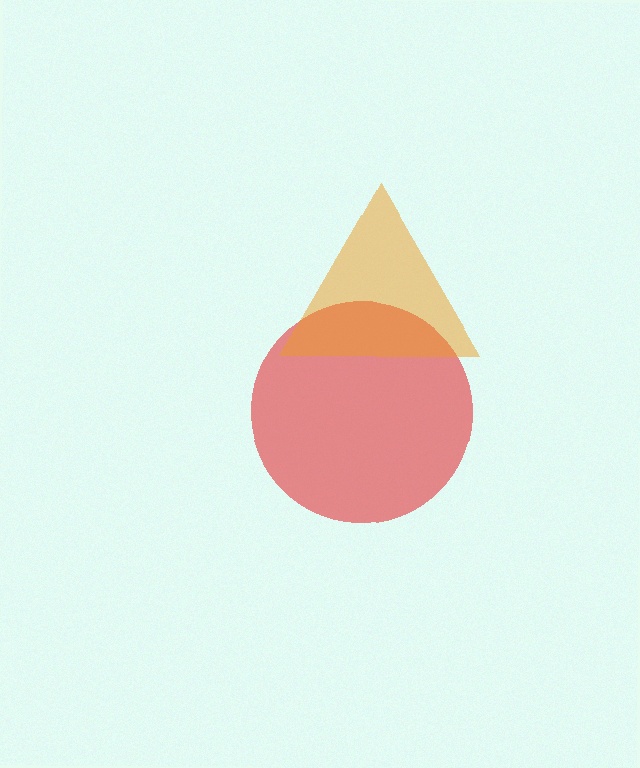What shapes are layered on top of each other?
The layered shapes are: a red circle, an orange triangle.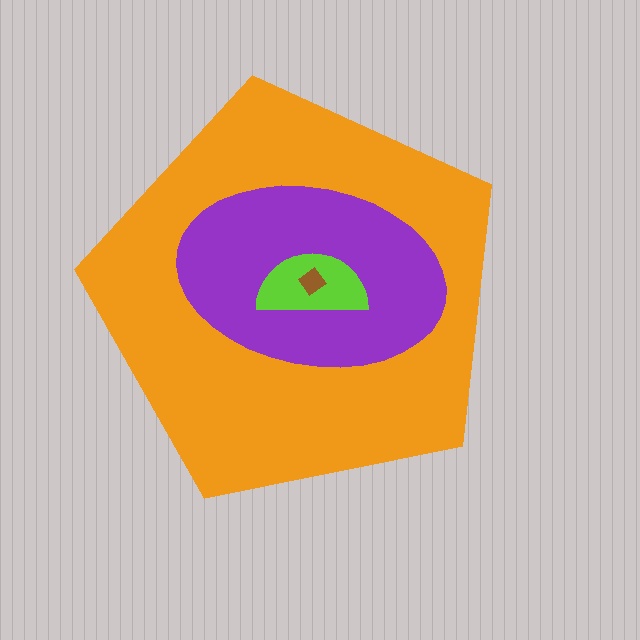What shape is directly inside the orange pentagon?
The purple ellipse.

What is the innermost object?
The brown diamond.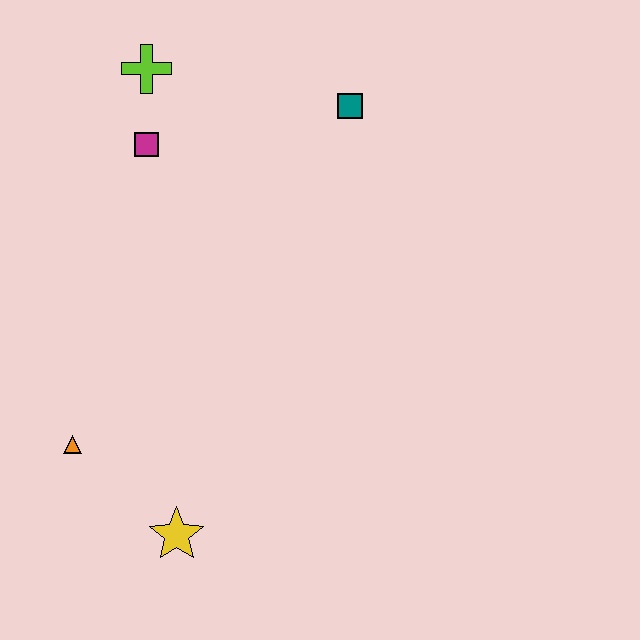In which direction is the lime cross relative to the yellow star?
The lime cross is above the yellow star.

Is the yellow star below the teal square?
Yes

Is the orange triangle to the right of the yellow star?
No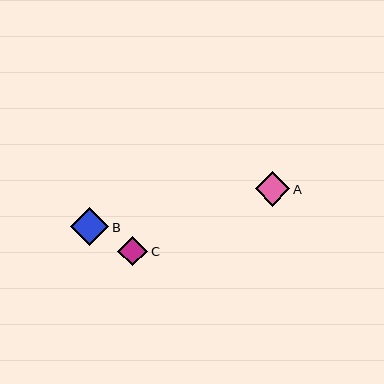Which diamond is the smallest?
Diamond C is the smallest with a size of approximately 30 pixels.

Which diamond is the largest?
Diamond B is the largest with a size of approximately 38 pixels.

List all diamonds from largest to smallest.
From largest to smallest: B, A, C.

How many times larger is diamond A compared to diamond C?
Diamond A is approximately 1.2 times the size of diamond C.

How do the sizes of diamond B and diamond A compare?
Diamond B and diamond A are approximately the same size.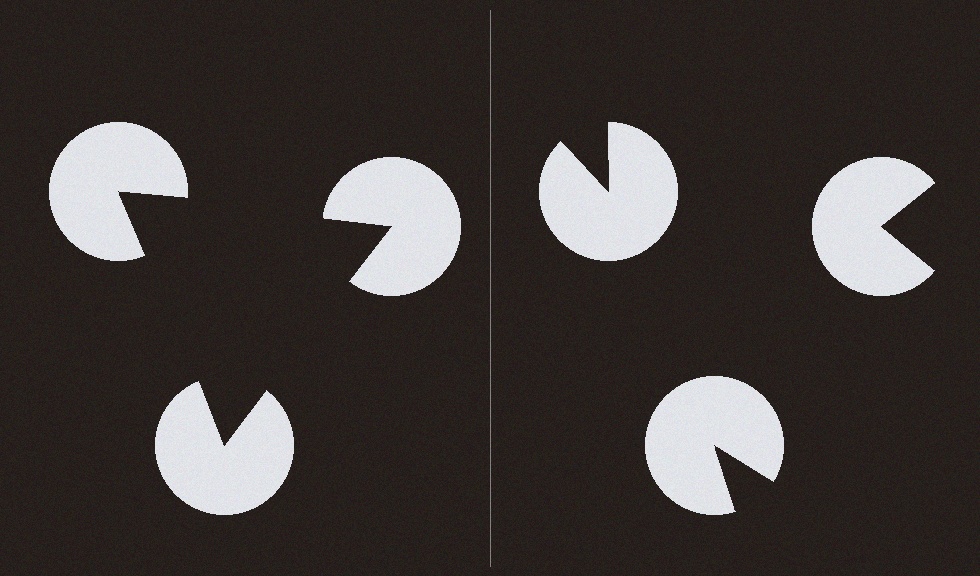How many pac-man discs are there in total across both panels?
6 — 3 on each side.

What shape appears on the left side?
An illusory triangle.